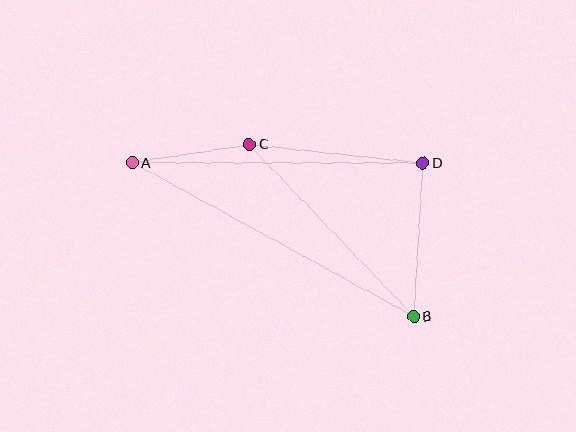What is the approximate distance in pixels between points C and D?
The distance between C and D is approximately 175 pixels.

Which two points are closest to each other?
Points A and C are closest to each other.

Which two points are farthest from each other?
Points A and B are farthest from each other.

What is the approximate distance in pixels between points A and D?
The distance between A and D is approximately 290 pixels.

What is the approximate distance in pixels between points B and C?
The distance between B and C is approximately 238 pixels.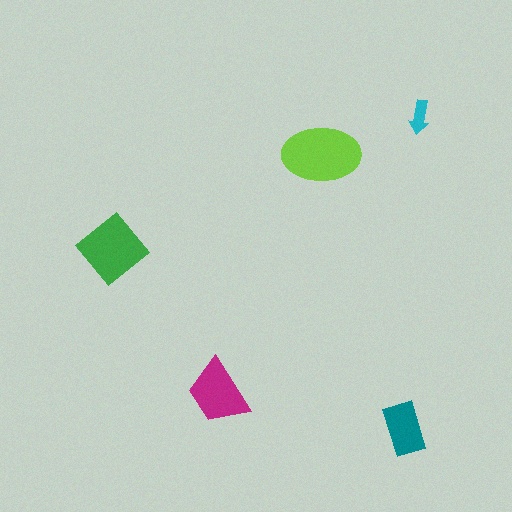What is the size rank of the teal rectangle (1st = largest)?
4th.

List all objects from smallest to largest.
The cyan arrow, the teal rectangle, the magenta trapezoid, the green diamond, the lime ellipse.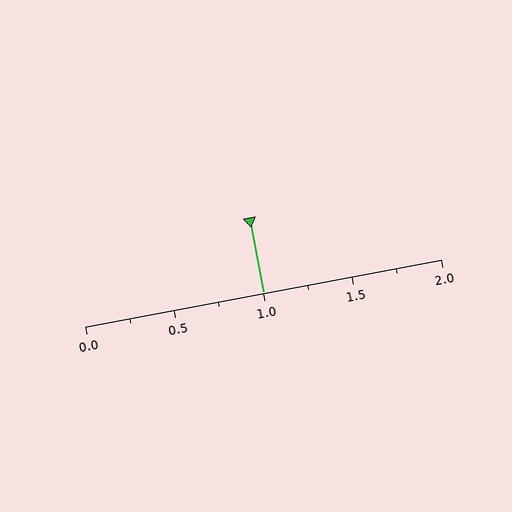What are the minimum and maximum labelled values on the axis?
The axis runs from 0.0 to 2.0.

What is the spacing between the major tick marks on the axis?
The major ticks are spaced 0.5 apart.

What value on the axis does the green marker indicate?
The marker indicates approximately 1.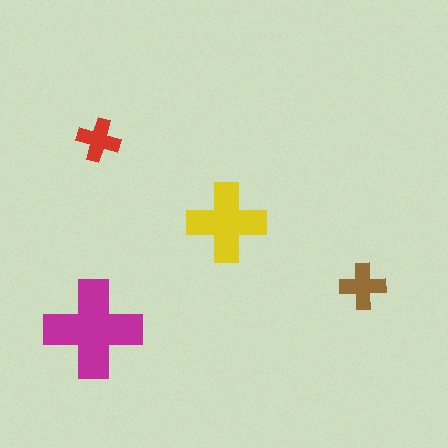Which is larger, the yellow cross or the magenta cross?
The magenta one.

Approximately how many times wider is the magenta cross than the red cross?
About 2.5 times wider.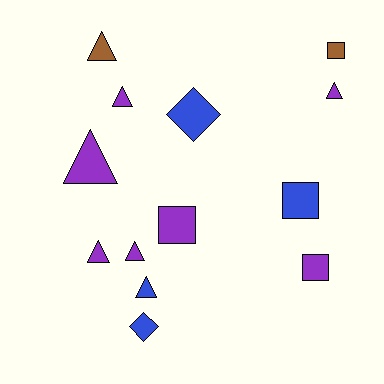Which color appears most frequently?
Purple, with 7 objects.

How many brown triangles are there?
There is 1 brown triangle.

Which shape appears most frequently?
Triangle, with 7 objects.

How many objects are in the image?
There are 13 objects.